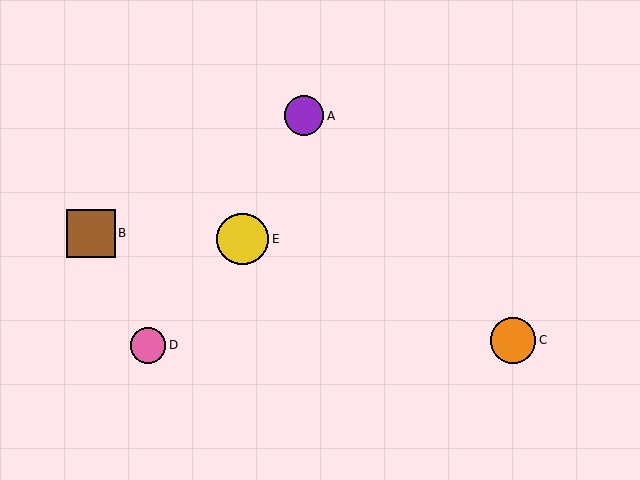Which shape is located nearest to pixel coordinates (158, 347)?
The pink circle (labeled D) at (148, 345) is nearest to that location.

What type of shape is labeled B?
Shape B is a brown square.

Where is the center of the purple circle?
The center of the purple circle is at (304, 116).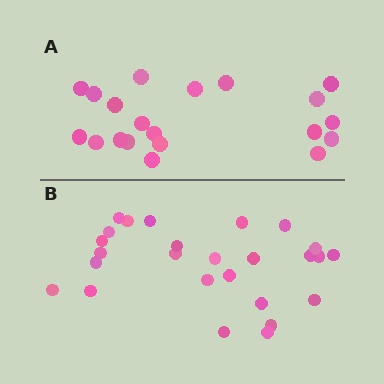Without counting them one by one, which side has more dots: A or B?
Region B (the bottom region) has more dots.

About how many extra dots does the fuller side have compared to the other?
Region B has about 6 more dots than region A.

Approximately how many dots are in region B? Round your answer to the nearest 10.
About 30 dots. (The exact count is 26, which rounds to 30.)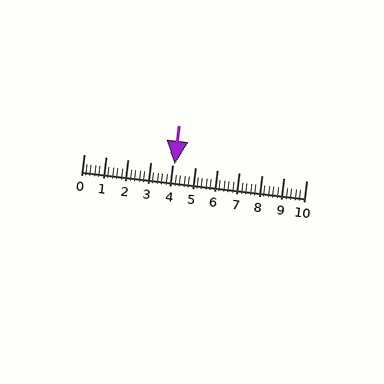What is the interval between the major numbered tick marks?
The major tick marks are spaced 1 units apart.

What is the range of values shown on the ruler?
The ruler shows values from 0 to 10.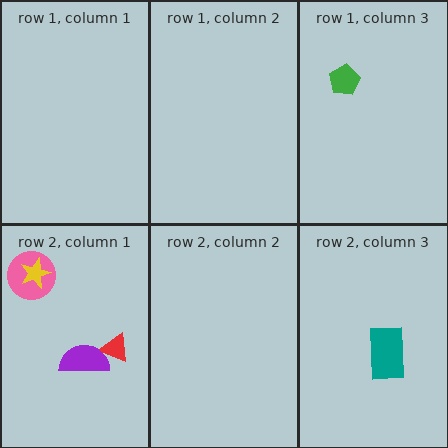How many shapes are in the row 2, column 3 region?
1.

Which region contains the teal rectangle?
The row 2, column 3 region.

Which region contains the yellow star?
The row 2, column 1 region.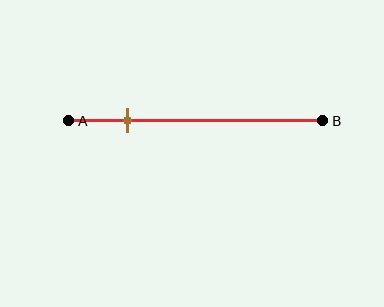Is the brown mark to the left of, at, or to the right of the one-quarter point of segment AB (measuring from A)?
The brown mark is approximately at the one-quarter point of segment AB.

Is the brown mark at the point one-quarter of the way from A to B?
Yes, the mark is approximately at the one-quarter point.